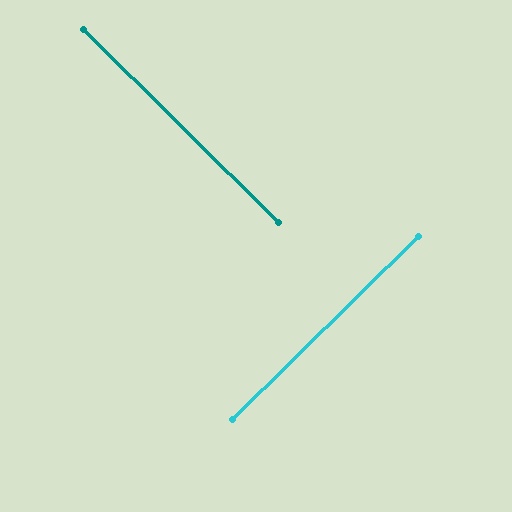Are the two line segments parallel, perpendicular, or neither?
Perpendicular — they meet at approximately 89°.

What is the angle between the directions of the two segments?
Approximately 89 degrees.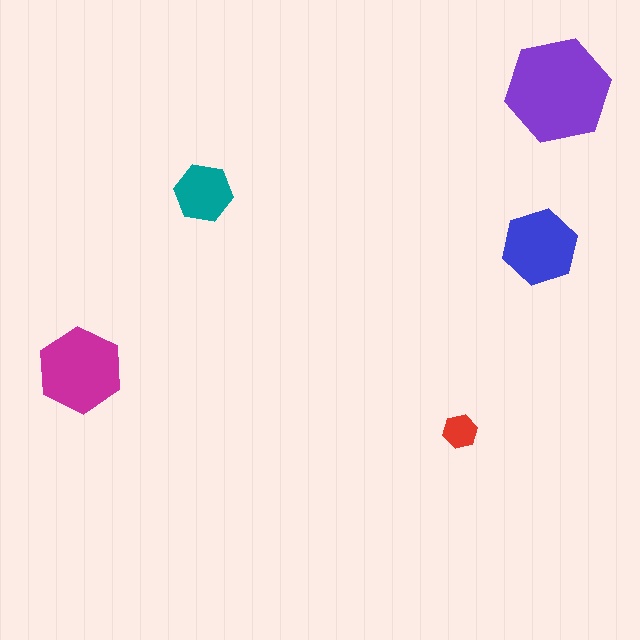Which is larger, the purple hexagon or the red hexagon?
The purple one.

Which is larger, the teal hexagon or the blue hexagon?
The blue one.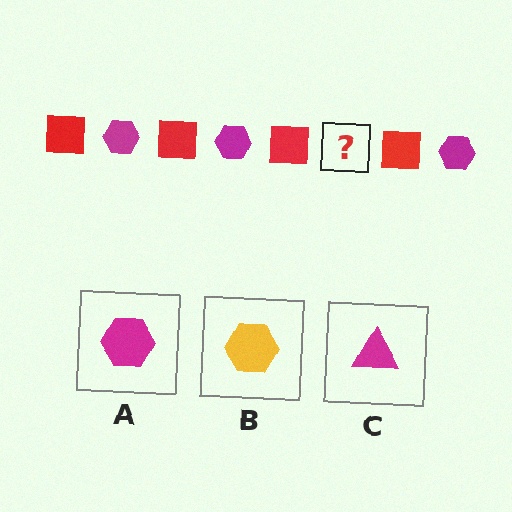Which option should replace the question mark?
Option A.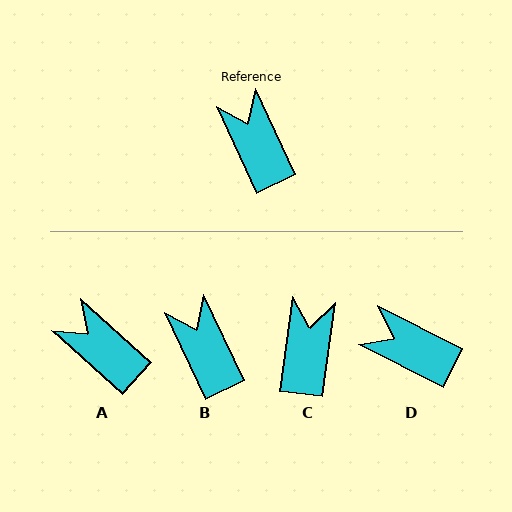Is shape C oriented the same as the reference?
No, it is off by about 32 degrees.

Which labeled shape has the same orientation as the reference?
B.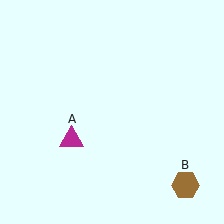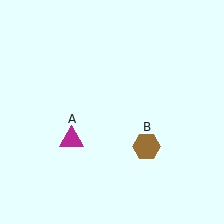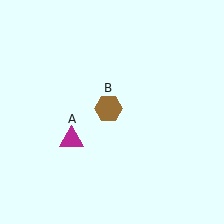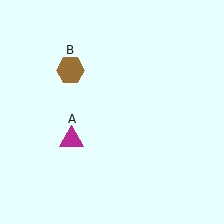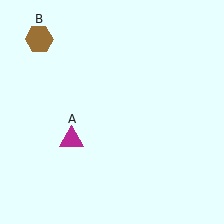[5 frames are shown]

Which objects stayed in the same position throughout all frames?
Magenta triangle (object A) remained stationary.